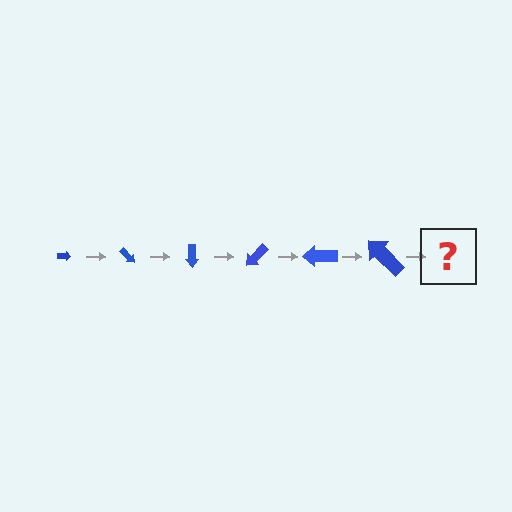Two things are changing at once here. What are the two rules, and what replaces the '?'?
The two rules are that the arrow grows larger each step and it rotates 45 degrees each step. The '?' should be an arrow, larger than the previous one and rotated 270 degrees from the start.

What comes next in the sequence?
The next element should be an arrow, larger than the previous one and rotated 270 degrees from the start.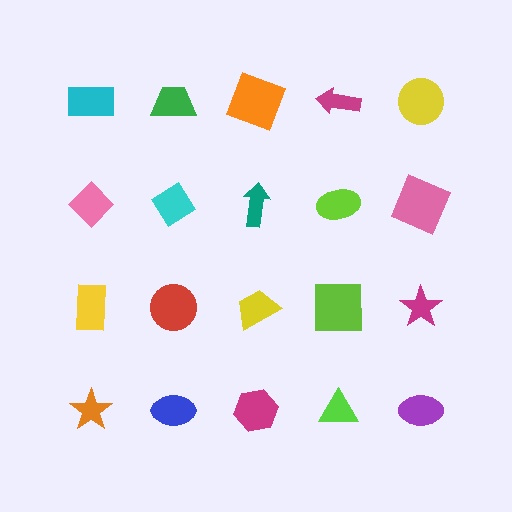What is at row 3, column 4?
A lime square.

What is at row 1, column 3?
An orange square.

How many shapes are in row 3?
5 shapes.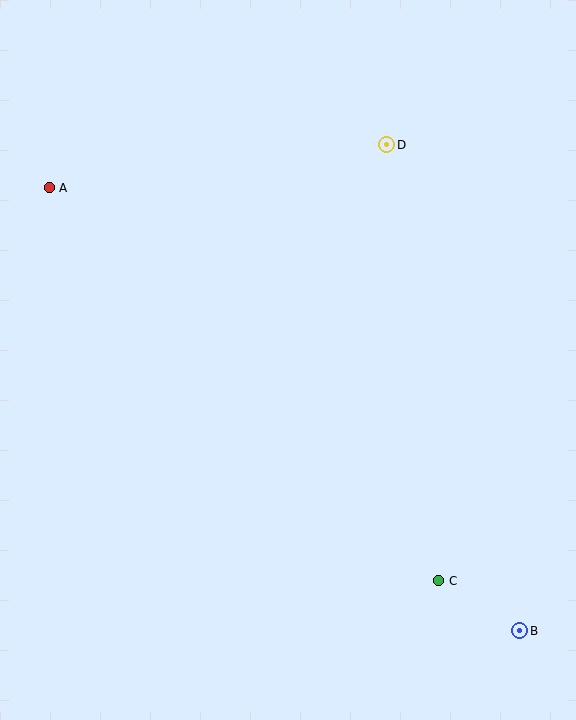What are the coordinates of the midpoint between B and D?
The midpoint between B and D is at (453, 388).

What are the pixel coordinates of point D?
Point D is at (387, 145).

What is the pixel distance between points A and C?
The distance between A and C is 553 pixels.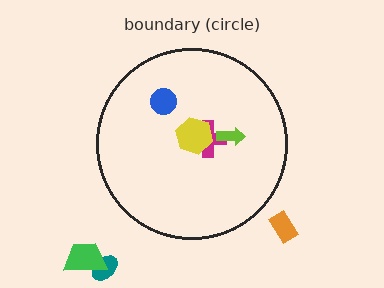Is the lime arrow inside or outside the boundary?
Inside.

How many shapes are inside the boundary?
4 inside, 3 outside.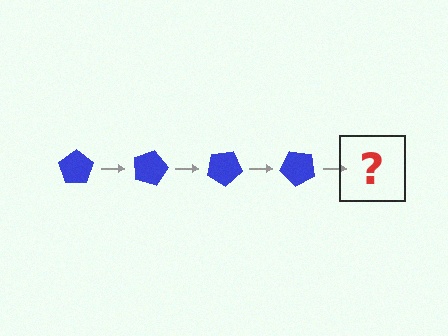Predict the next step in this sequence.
The next step is a blue pentagon rotated 60 degrees.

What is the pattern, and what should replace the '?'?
The pattern is that the pentagon rotates 15 degrees each step. The '?' should be a blue pentagon rotated 60 degrees.